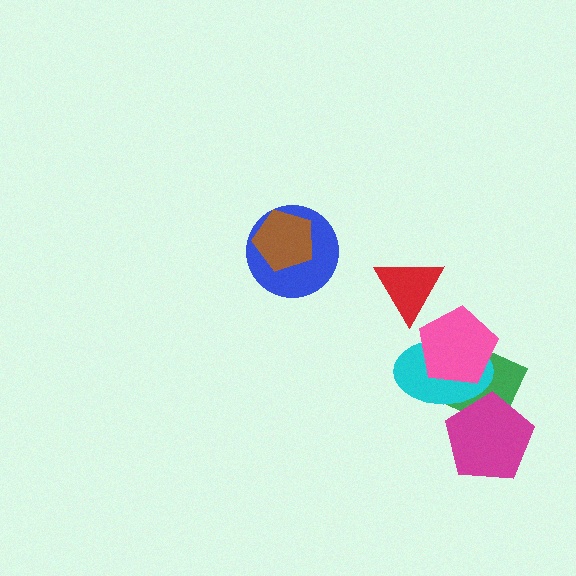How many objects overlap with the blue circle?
1 object overlaps with the blue circle.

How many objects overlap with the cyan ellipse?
3 objects overlap with the cyan ellipse.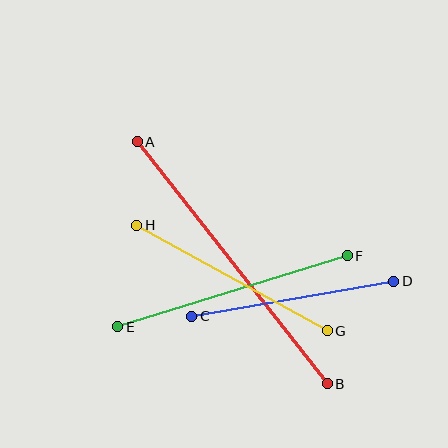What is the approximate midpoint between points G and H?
The midpoint is at approximately (232, 278) pixels.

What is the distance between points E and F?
The distance is approximately 240 pixels.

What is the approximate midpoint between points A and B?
The midpoint is at approximately (232, 263) pixels.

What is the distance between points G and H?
The distance is approximately 217 pixels.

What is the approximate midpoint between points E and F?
The midpoint is at approximately (233, 291) pixels.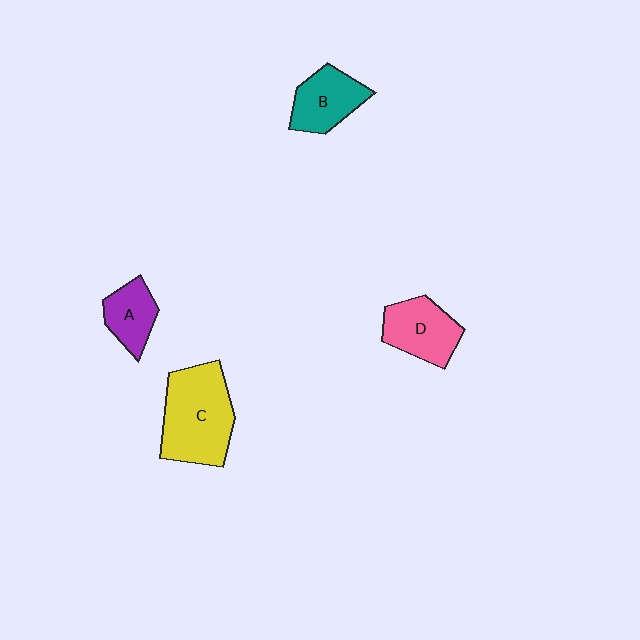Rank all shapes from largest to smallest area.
From largest to smallest: C (yellow), D (pink), B (teal), A (purple).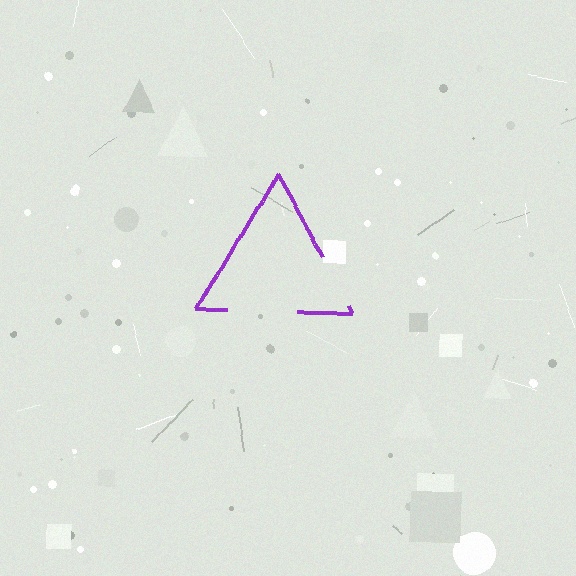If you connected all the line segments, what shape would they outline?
They would outline a triangle.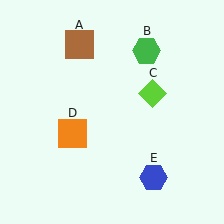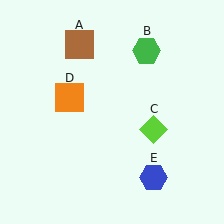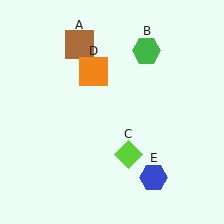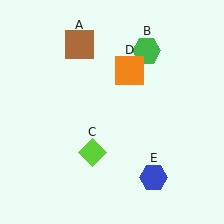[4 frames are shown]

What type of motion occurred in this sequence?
The lime diamond (object C), orange square (object D) rotated clockwise around the center of the scene.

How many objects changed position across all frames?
2 objects changed position: lime diamond (object C), orange square (object D).